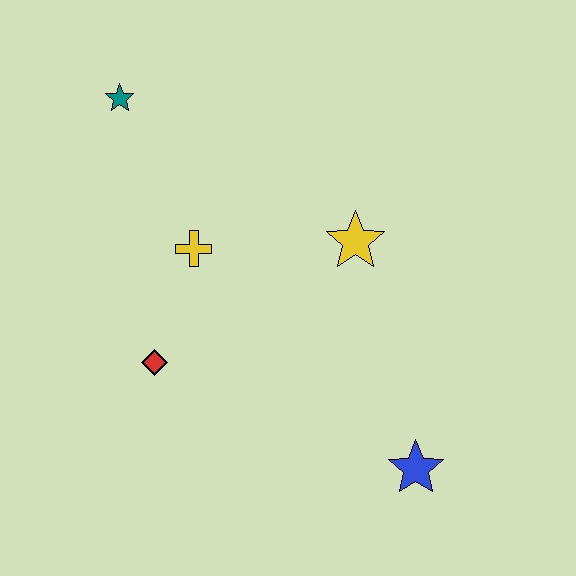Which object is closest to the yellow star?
The yellow cross is closest to the yellow star.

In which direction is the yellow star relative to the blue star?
The yellow star is above the blue star.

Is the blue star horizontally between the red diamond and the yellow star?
No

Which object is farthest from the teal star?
The blue star is farthest from the teal star.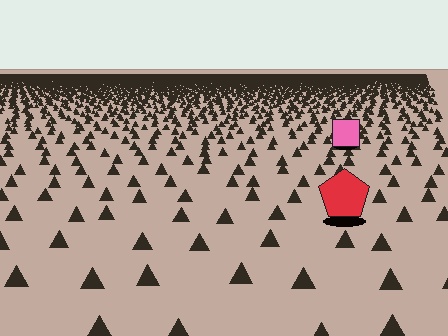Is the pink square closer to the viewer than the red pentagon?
No. The red pentagon is closer — you can tell from the texture gradient: the ground texture is coarser near it.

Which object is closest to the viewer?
The red pentagon is closest. The texture marks near it are larger and more spread out.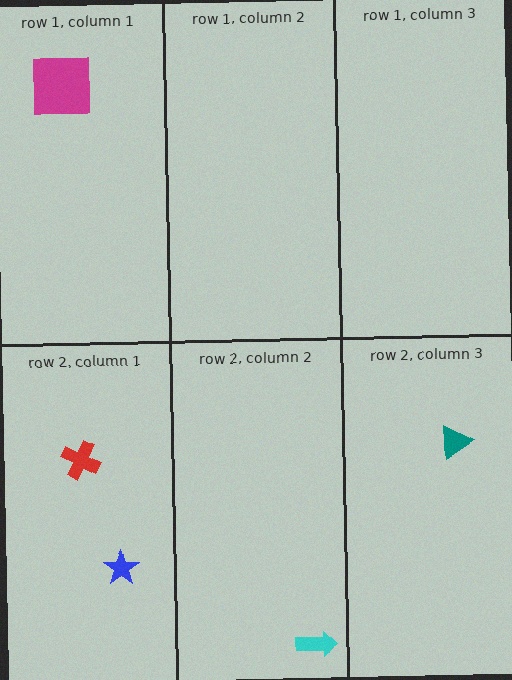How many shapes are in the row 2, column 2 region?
1.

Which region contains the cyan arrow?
The row 2, column 2 region.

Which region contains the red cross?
The row 2, column 1 region.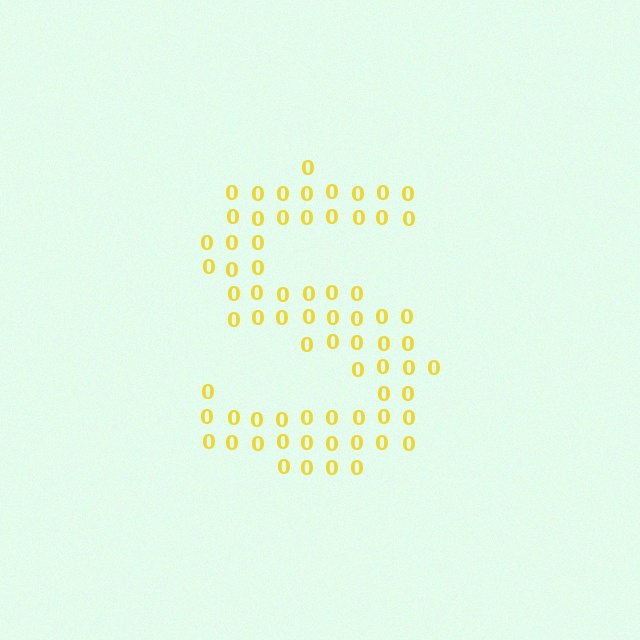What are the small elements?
The small elements are digit 0's.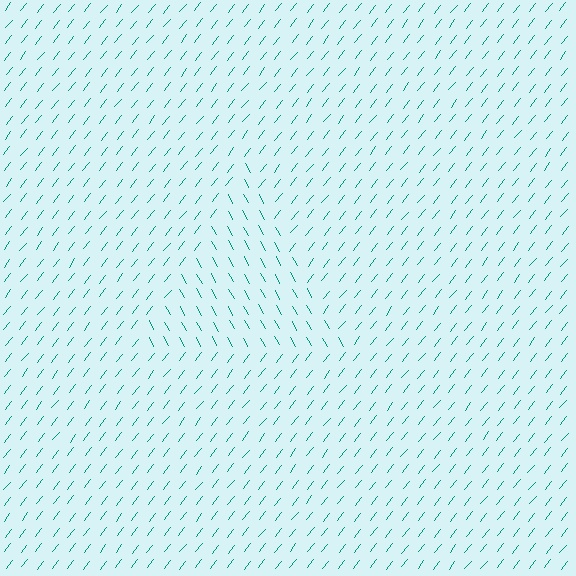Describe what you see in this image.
The image is filled with small teal line segments. A triangle region in the image has lines oriented differently from the surrounding lines, creating a visible texture boundary.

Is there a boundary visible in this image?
Yes, there is a texture boundary formed by a change in line orientation.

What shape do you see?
I see a triangle.